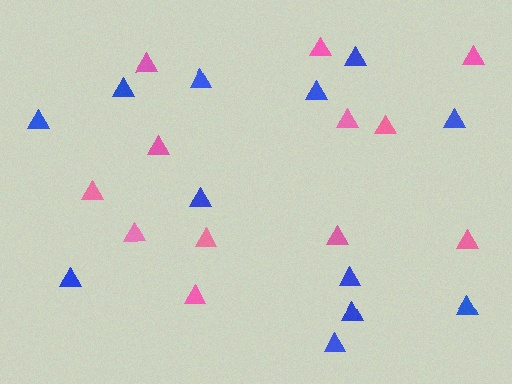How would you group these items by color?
There are 2 groups: one group of pink triangles (12) and one group of blue triangles (12).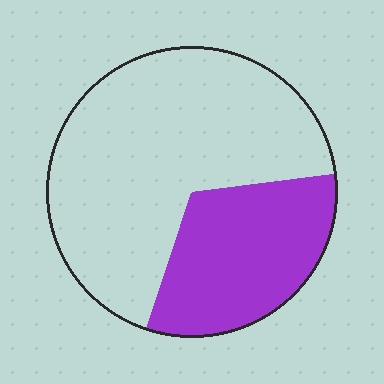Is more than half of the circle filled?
No.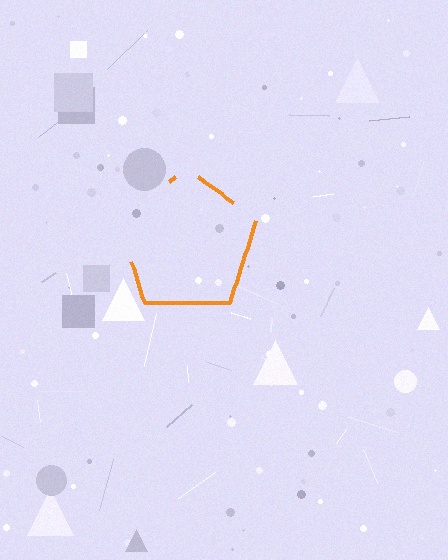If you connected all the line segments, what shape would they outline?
They would outline a pentagon.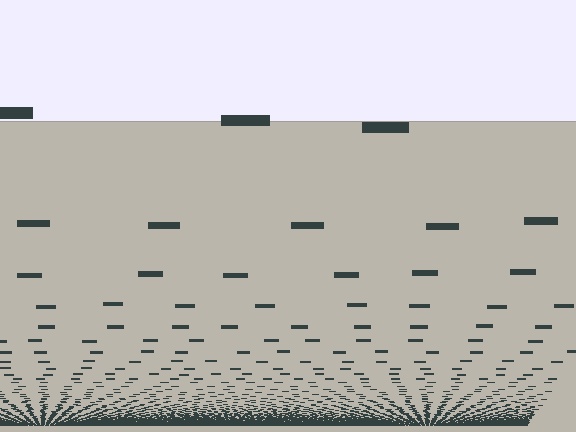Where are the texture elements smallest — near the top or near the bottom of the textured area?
Near the bottom.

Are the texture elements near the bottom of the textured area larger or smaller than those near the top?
Smaller. The gradient is inverted — elements near the bottom are smaller and denser.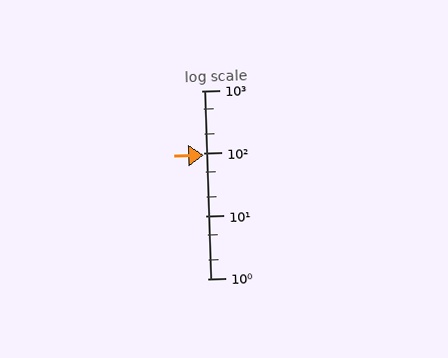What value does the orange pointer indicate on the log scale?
The pointer indicates approximately 94.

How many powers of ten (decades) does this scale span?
The scale spans 3 decades, from 1 to 1000.